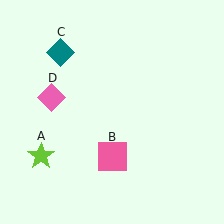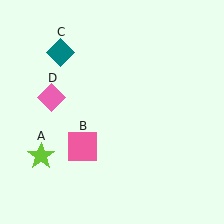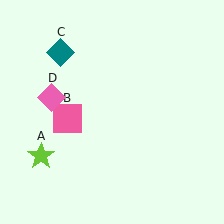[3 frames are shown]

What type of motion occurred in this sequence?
The pink square (object B) rotated clockwise around the center of the scene.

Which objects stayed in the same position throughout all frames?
Lime star (object A) and teal diamond (object C) and pink diamond (object D) remained stationary.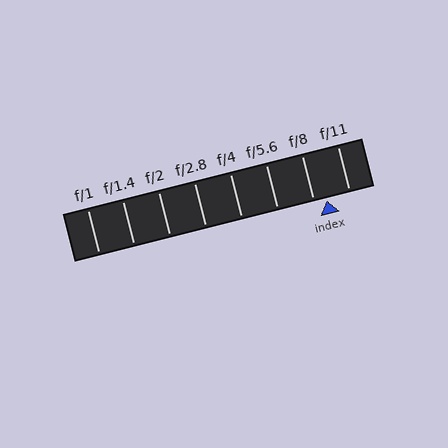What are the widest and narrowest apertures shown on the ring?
The widest aperture shown is f/1 and the narrowest is f/11.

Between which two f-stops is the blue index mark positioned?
The index mark is between f/8 and f/11.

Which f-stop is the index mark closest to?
The index mark is closest to f/8.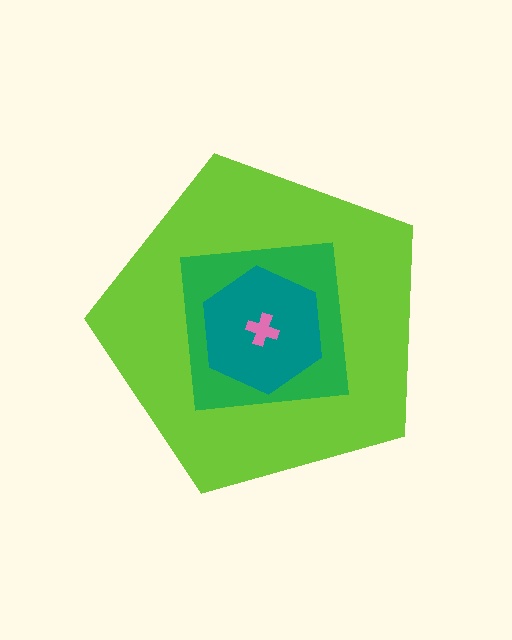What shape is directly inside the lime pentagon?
The green square.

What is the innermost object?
The pink cross.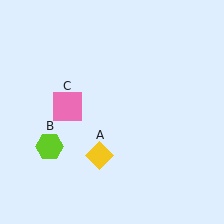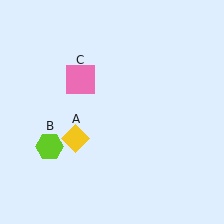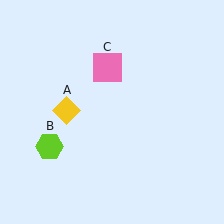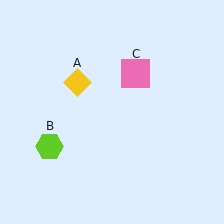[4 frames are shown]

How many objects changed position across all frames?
2 objects changed position: yellow diamond (object A), pink square (object C).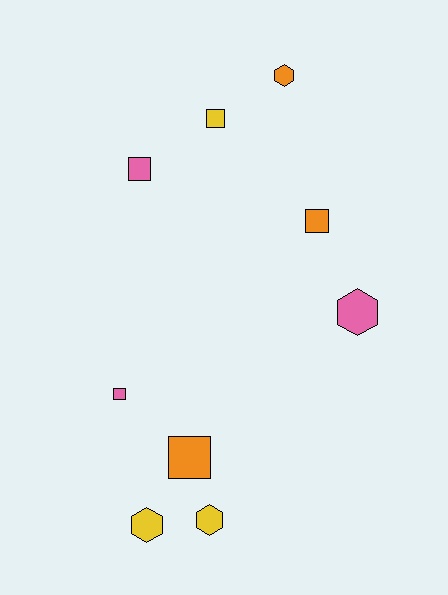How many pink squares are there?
There are 2 pink squares.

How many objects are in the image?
There are 9 objects.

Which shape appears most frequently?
Square, with 5 objects.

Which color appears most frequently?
Pink, with 3 objects.